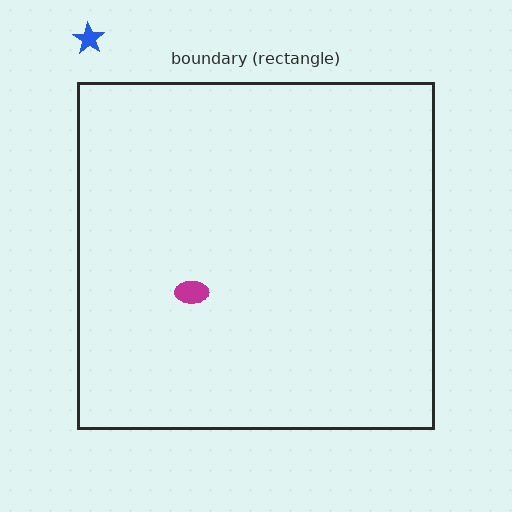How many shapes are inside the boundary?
1 inside, 1 outside.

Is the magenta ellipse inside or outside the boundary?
Inside.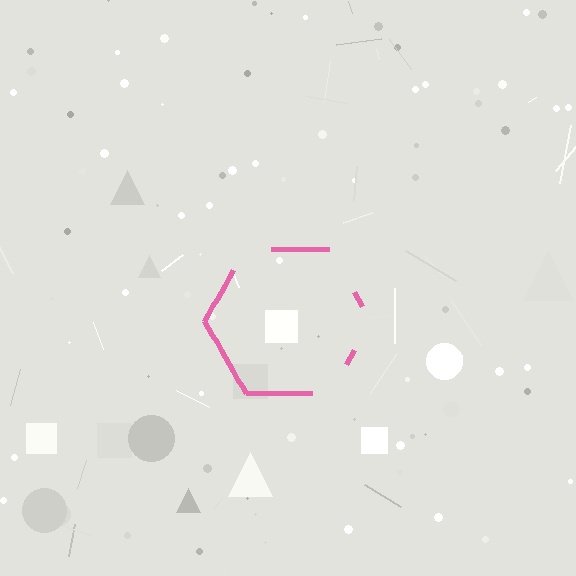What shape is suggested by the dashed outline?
The dashed outline suggests a hexagon.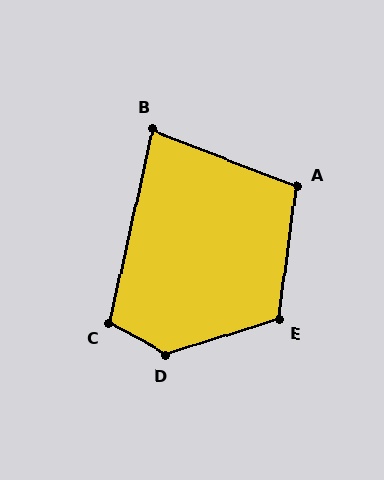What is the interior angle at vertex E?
Approximately 115 degrees (obtuse).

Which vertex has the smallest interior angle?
B, at approximately 81 degrees.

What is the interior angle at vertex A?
Approximately 104 degrees (obtuse).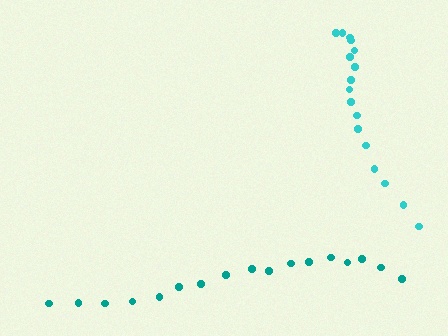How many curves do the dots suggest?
There are 2 distinct paths.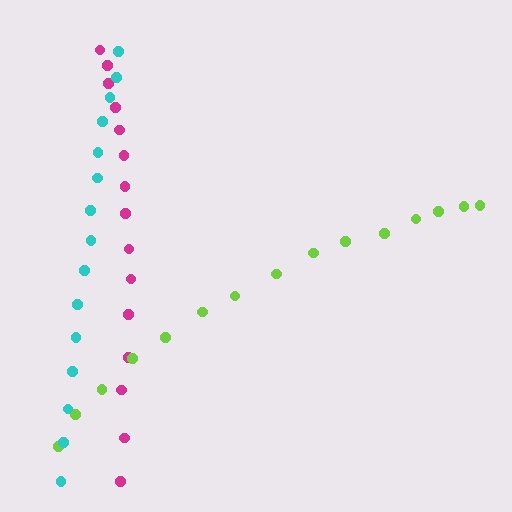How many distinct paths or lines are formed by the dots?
There are 3 distinct paths.